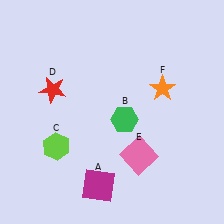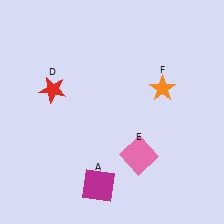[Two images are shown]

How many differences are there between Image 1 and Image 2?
There are 2 differences between the two images.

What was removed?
The lime hexagon (C), the green hexagon (B) were removed in Image 2.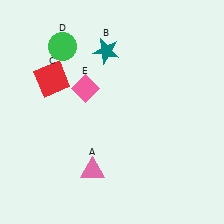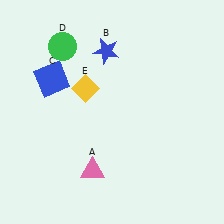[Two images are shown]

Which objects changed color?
B changed from teal to blue. C changed from red to blue. E changed from pink to yellow.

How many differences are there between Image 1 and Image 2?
There are 3 differences between the two images.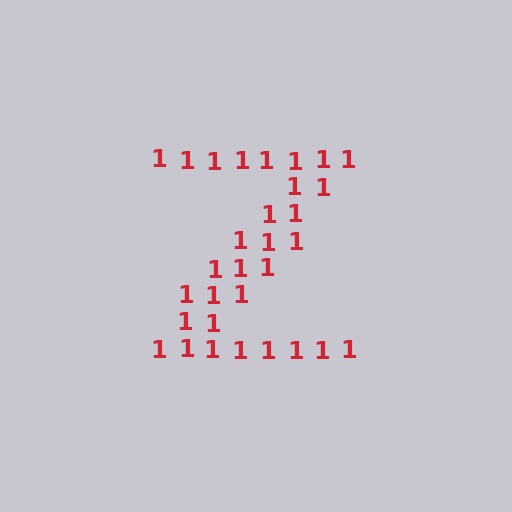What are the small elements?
The small elements are digit 1's.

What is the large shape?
The large shape is the letter Z.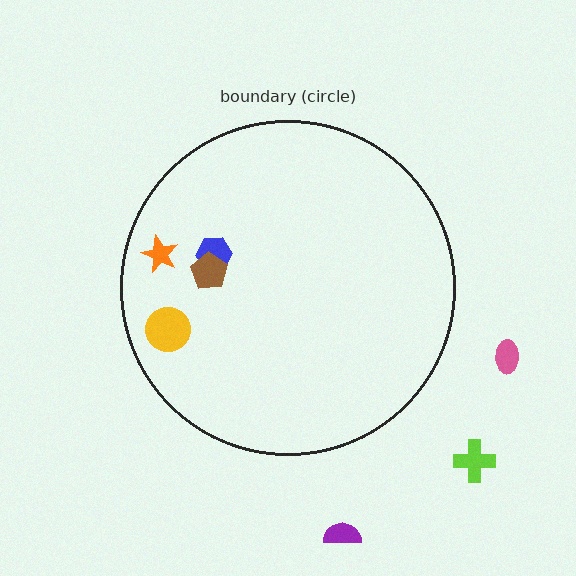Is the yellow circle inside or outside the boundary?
Inside.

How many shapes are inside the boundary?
4 inside, 3 outside.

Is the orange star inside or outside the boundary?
Inside.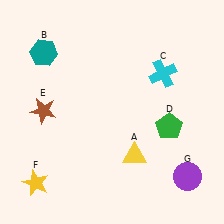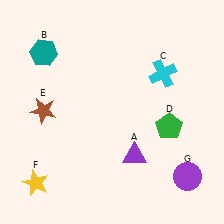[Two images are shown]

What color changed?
The triangle (A) changed from yellow in Image 1 to purple in Image 2.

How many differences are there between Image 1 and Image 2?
There is 1 difference between the two images.